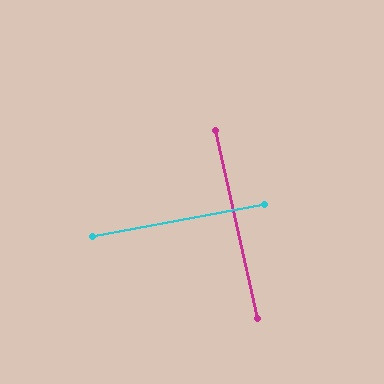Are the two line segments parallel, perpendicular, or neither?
Perpendicular — they meet at approximately 88°.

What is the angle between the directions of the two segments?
Approximately 88 degrees.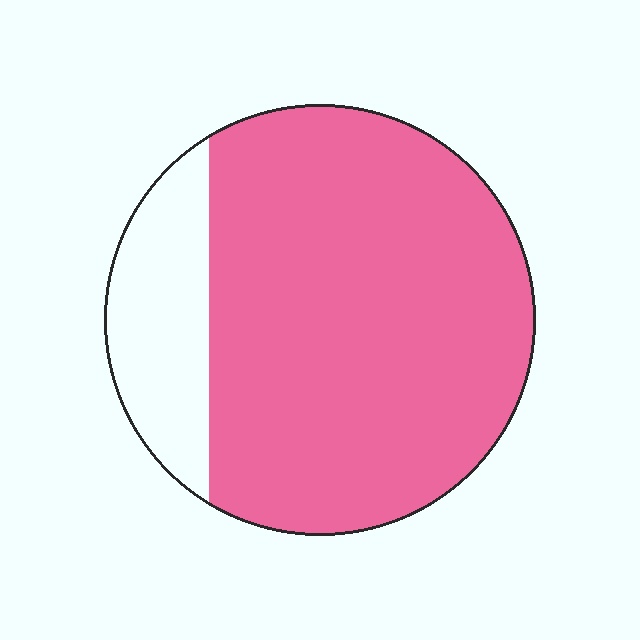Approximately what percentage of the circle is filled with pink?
Approximately 80%.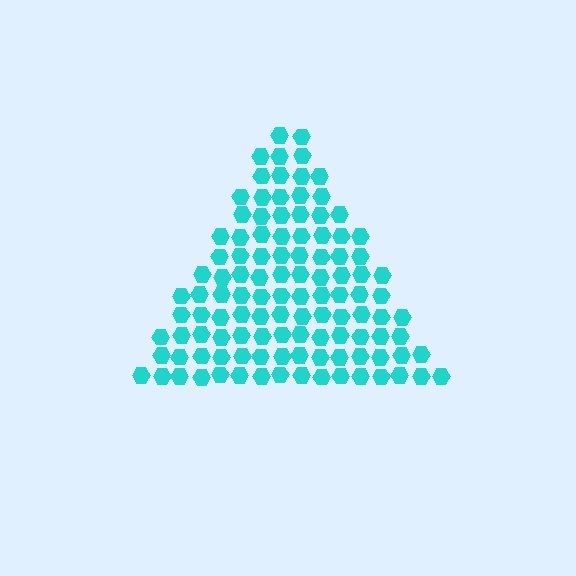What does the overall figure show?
The overall figure shows a triangle.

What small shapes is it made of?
It is made of small hexagons.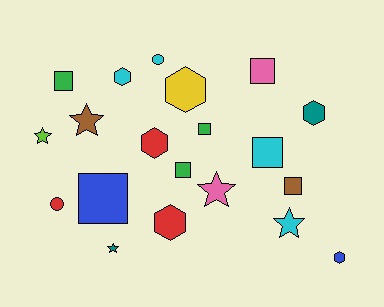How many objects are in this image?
There are 20 objects.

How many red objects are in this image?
There are 3 red objects.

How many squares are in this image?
There are 7 squares.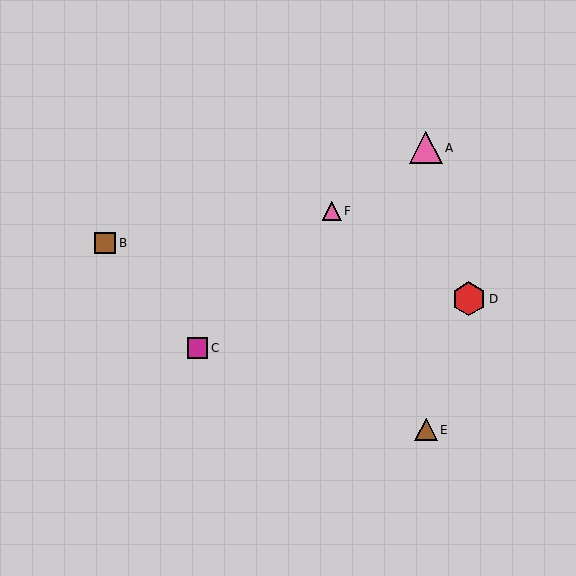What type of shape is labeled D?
Shape D is a red hexagon.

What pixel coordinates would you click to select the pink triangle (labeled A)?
Click at (426, 148) to select the pink triangle A.